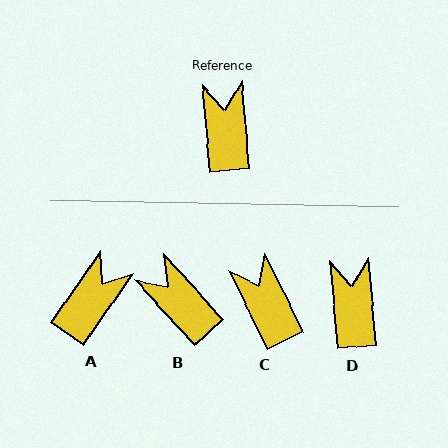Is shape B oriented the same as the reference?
No, it is off by about 37 degrees.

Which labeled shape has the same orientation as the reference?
D.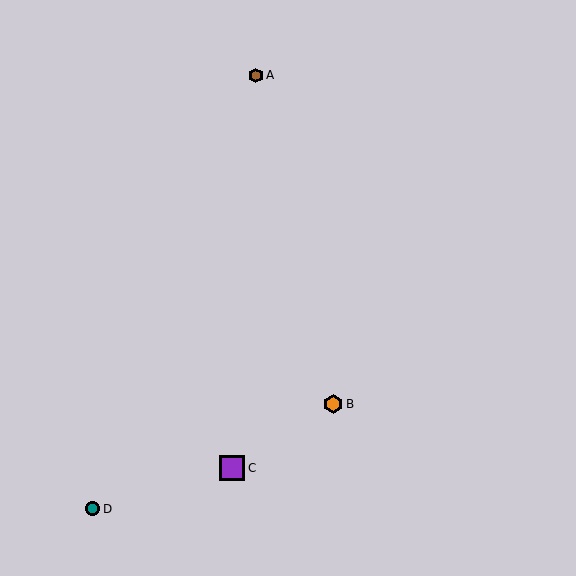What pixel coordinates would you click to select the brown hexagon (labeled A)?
Click at (256, 75) to select the brown hexagon A.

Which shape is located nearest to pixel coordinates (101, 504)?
The teal circle (labeled D) at (93, 509) is nearest to that location.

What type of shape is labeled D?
Shape D is a teal circle.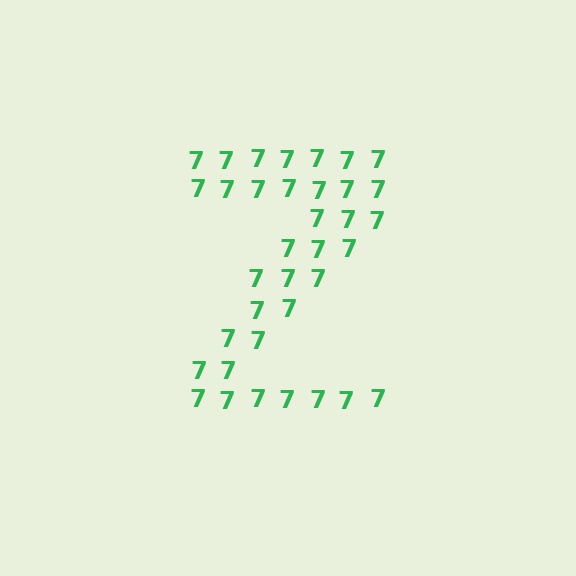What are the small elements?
The small elements are digit 7's.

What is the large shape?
The large shape is the letter Z.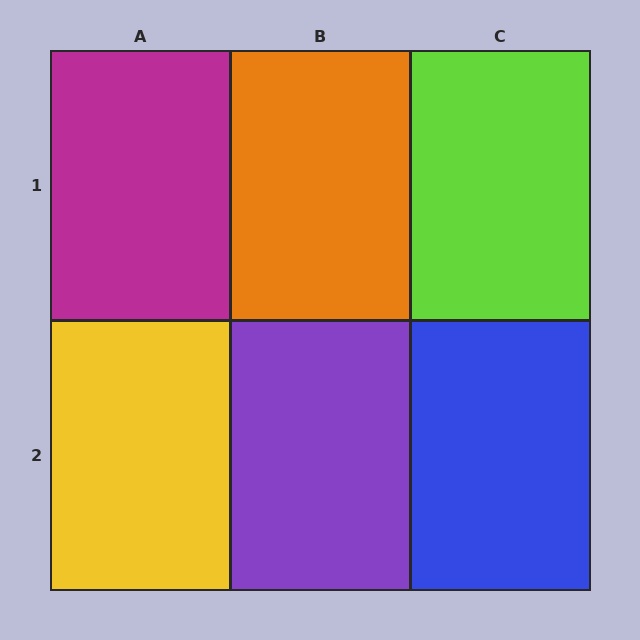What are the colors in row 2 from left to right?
Yellow, purple, blue.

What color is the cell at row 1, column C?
Lime.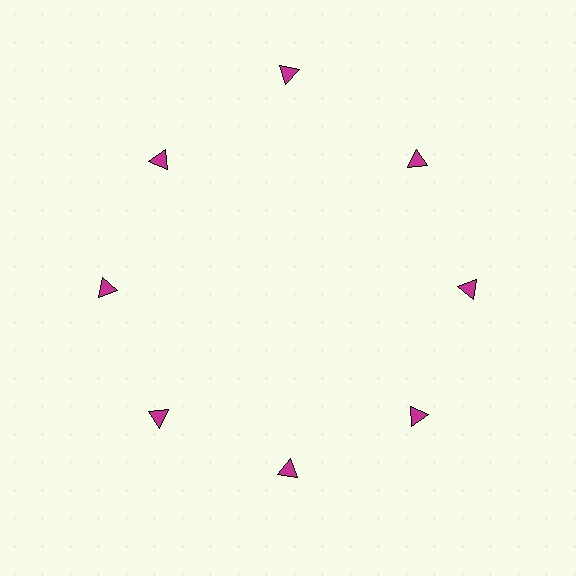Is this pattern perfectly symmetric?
No. The 8 magenta triangles are arranged in a ring, but one element near the 12 o'clock position is pushed outward from the center, breaking the 8-fold rotational symmetry.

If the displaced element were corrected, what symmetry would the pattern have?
It would have 8-fold rotational symmetry — the pattern would map onto itself every 45 degrees.